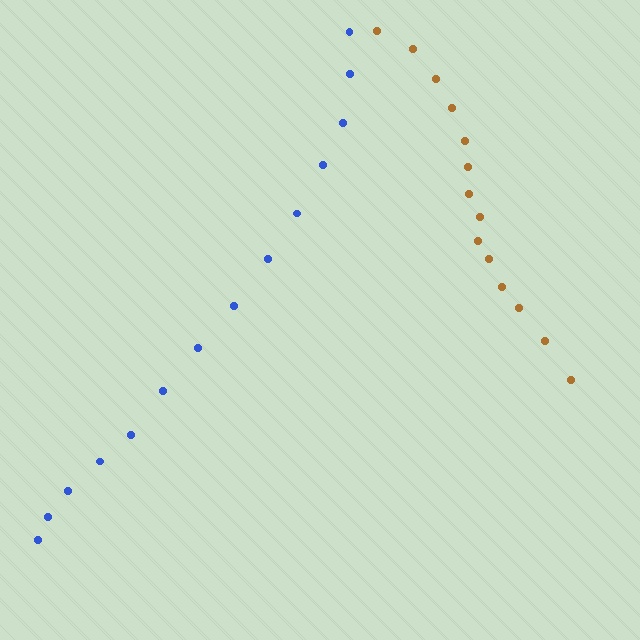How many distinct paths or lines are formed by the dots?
There are 2 distinct paths.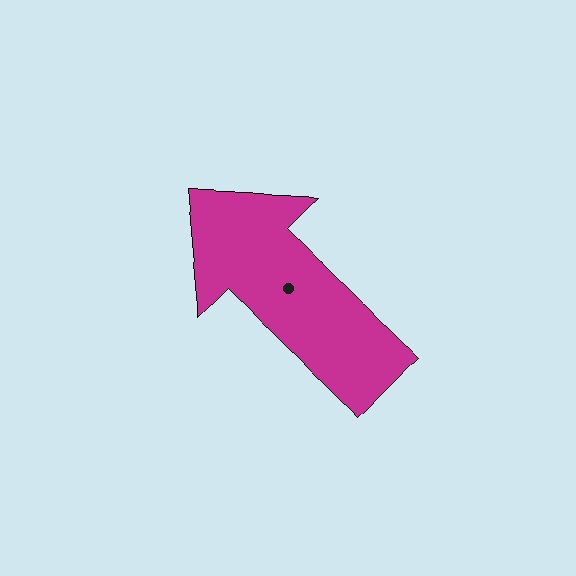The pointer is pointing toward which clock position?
Roughly 10 o'clock.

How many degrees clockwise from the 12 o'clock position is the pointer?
Approximately 314 degrees.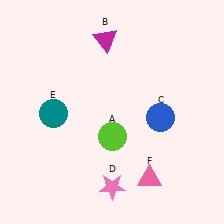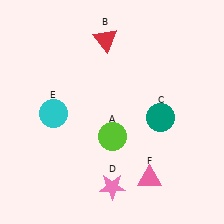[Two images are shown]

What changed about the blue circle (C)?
In Image 1, C is blue. In Image 2, it changed to teal.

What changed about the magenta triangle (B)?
In Image 1, B is magenta. In Image 2, it changed to red.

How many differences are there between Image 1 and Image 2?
There are 3 differences between the two images.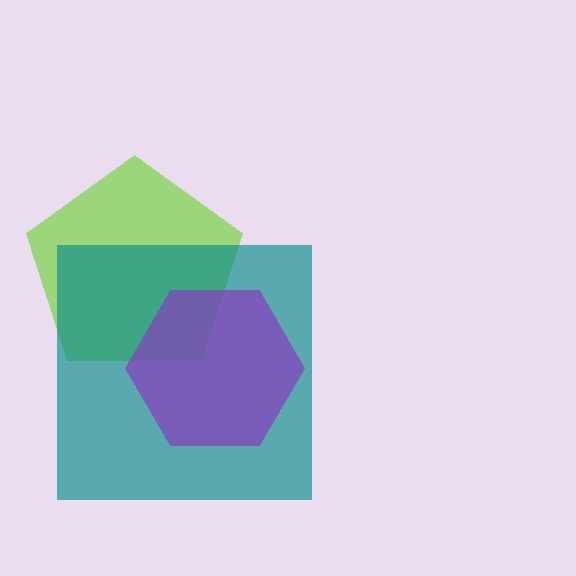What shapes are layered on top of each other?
The layered shapes are: a lime pentagon, a teal square, a purple hexagon.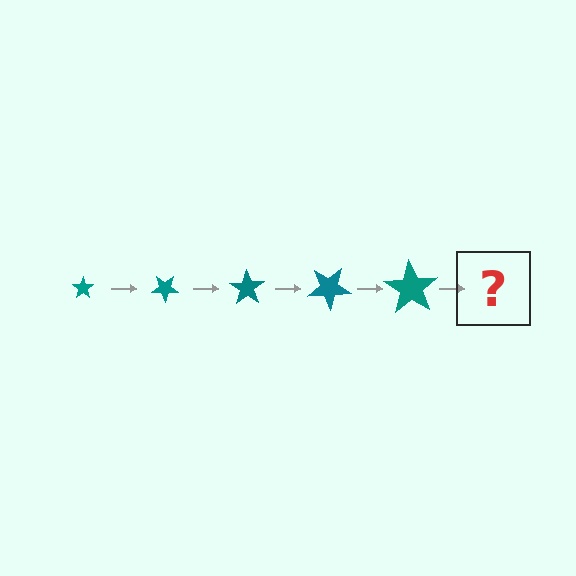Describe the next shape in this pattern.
It should be a star, larger than the previous one and rotated 175 degrees from the start.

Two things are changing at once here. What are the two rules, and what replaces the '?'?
The two rules are that the star grows larger each step and it rotates 35 degrees each step. The '?' should be a star, larger than the previous one and rotated 175 degrees from the start.